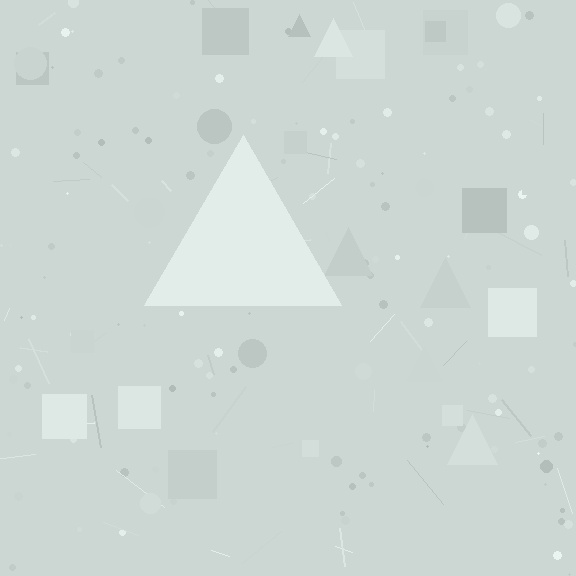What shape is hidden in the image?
A triangle is hidden in the image.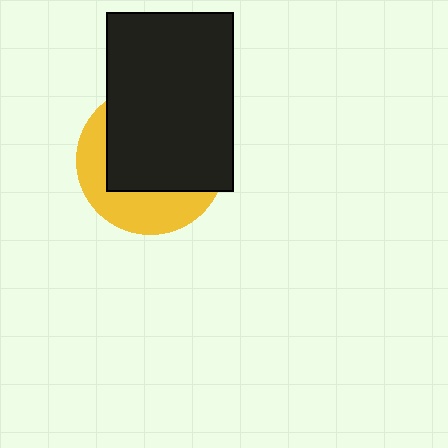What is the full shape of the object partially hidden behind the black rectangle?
The partially hidden object is a yellow circle.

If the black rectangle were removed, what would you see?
You would see the complete yellow circle.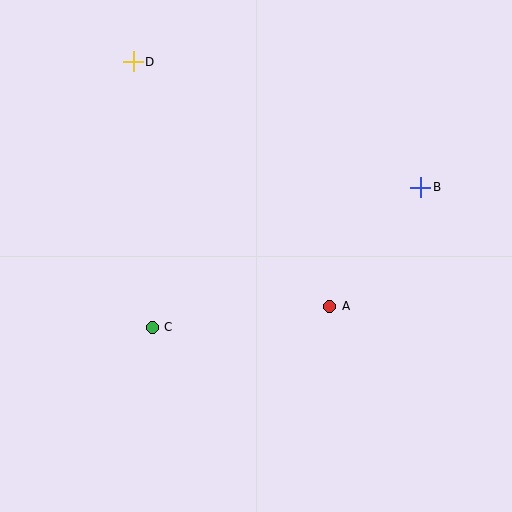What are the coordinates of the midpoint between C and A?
The midpoint between C and A is at (241, 317).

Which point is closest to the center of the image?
Point A at (330, 306) is closest to the center.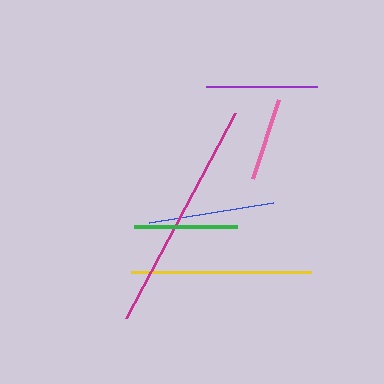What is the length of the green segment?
The green segment is approximately 102 pixels long.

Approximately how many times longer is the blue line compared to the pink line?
The blue line is approximately 1.5 times the length of the pink line.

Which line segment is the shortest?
The pink line is the shortest at approximately 83 pixels.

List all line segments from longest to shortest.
From longest to shortest: magenta, yellow, blue, purple, green, pink.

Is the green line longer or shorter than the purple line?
The purple line is longer than the green line.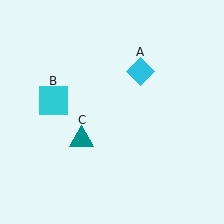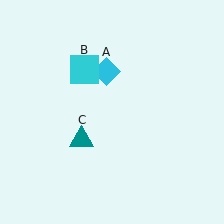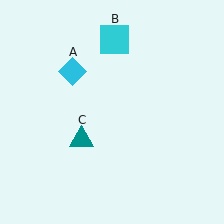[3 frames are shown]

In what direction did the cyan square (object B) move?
The cyan square (object B) moved up and to the right.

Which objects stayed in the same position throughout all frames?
Teal triangle (object C) remained stationary.